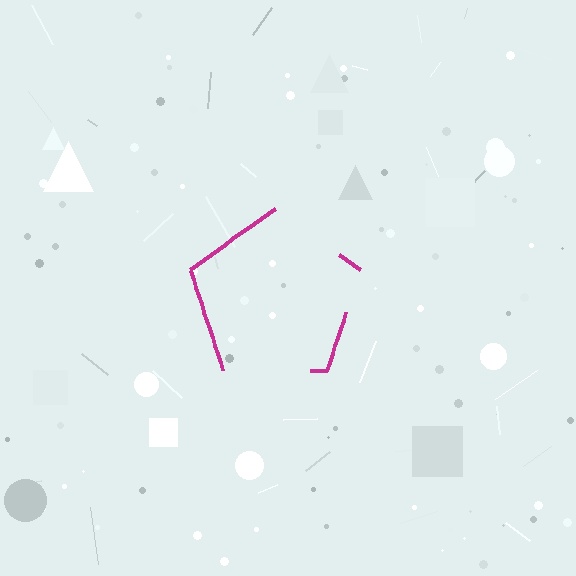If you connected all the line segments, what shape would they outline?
They would outline a pentagon.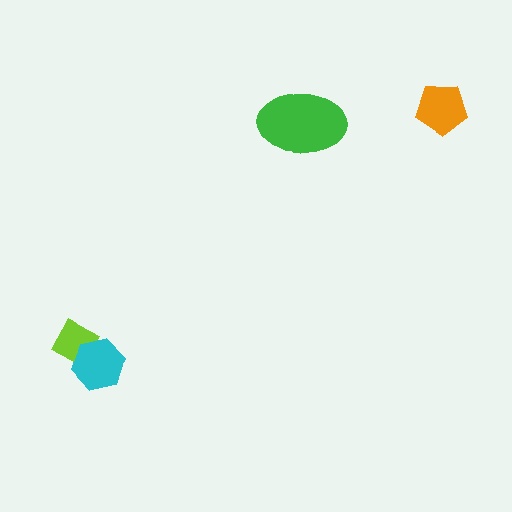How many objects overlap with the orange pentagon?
0 objects overlap with the orange pentagon.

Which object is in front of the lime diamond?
The cyan hexagon is in front of the lime diamond.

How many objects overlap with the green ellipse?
0 objects overlap with the green ellipse.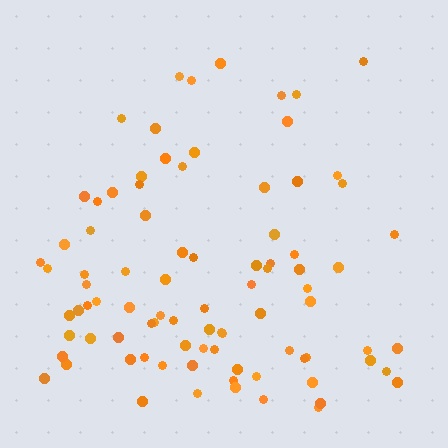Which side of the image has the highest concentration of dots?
The bottom.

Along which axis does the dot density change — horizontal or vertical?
Vertical.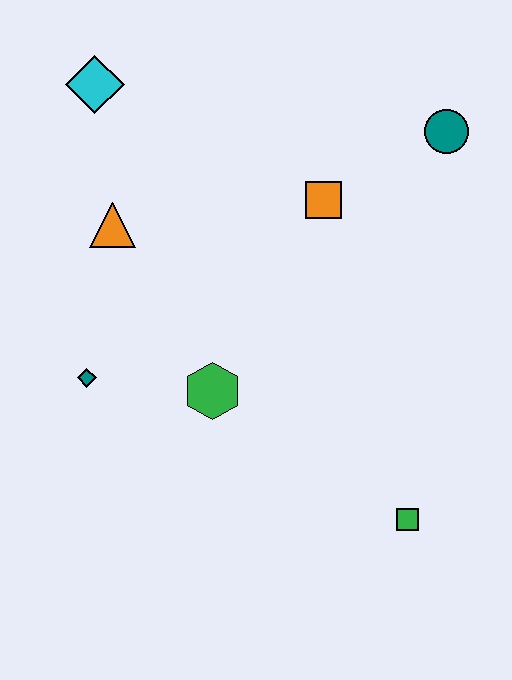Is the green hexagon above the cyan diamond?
No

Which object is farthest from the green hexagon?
The teal circle is farthest from the green hexagon.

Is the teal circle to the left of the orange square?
No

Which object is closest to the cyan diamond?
The orange triangle is closest to the cyan diamond.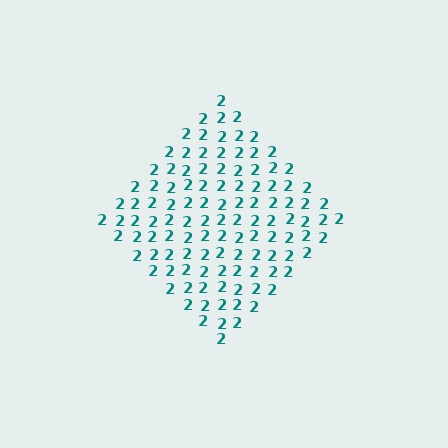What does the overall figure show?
The overall figure shows a diamond.